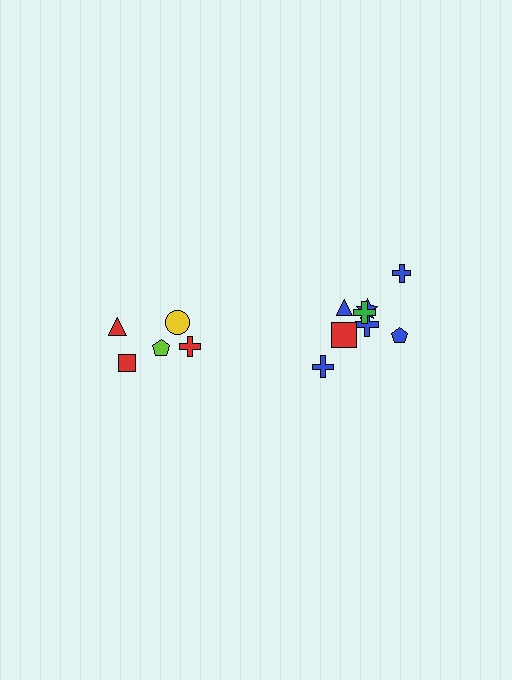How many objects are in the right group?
There are 8 objects.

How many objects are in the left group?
There are 5 objects.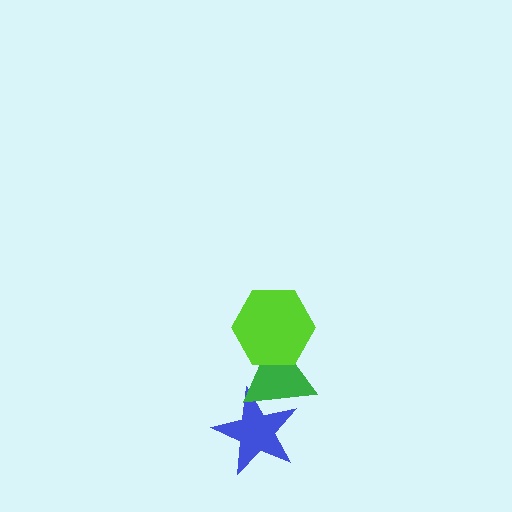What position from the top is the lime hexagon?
The lime hexagon is 1st from the top.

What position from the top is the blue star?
The blue star is 3rd from the top.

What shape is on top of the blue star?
The green triangle is on top of the blue star.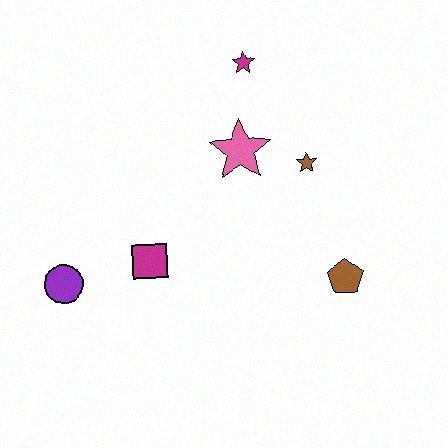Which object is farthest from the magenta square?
The magenta star is farthest from the magenta square.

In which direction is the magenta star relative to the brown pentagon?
The magenta star is above the brown pentagon.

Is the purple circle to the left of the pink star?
Yes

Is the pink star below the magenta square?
No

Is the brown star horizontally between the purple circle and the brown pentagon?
Yes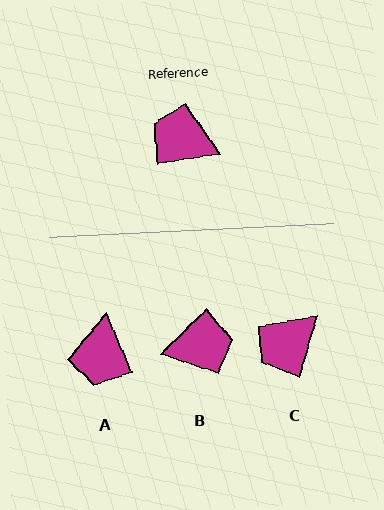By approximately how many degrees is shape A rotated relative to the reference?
Approximately 105 degrees counter-clockwise.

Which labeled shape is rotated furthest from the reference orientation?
B, about 144 degrees away.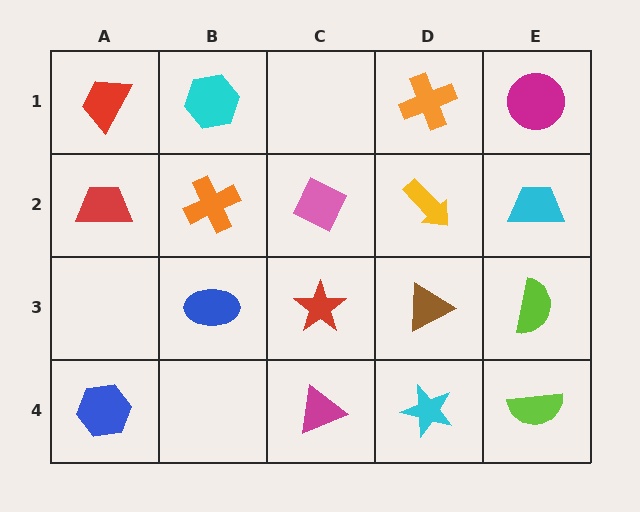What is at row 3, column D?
A brown triangle.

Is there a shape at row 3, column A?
No, that cell is empty.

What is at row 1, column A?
A red trapezoid.